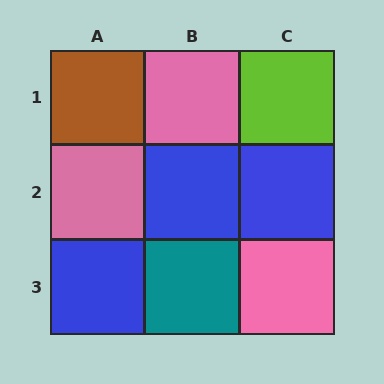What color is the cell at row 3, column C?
Pink.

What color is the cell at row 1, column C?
Lime.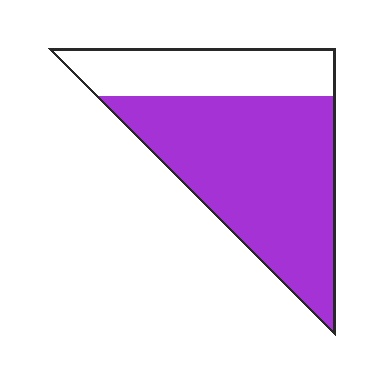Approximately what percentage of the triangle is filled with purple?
Approximately 70%.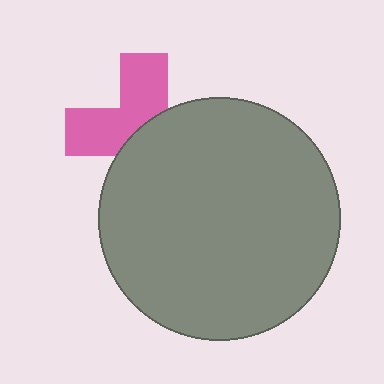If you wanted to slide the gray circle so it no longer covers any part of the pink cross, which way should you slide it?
Slide it toward the lower-right — that is the most direct way to separate the two shapes.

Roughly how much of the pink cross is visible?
About half of it is visible (roughly 47%).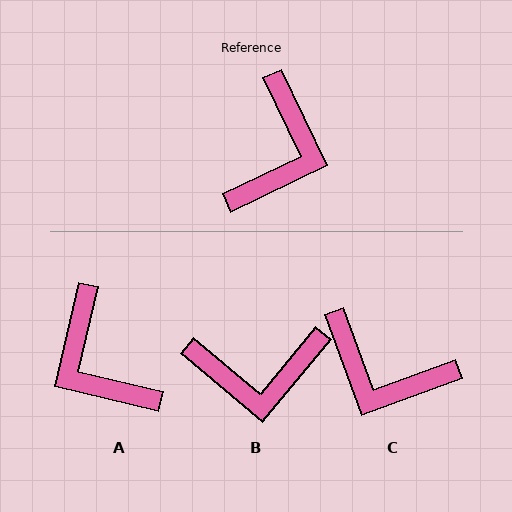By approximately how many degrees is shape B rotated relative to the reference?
Approximately 66 degrees clockwise.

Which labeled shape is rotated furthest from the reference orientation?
A, about 129 degrees away.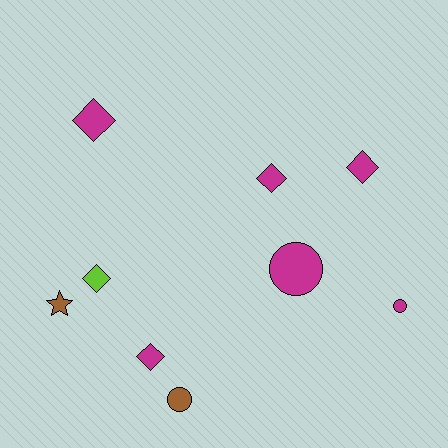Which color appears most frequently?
Magenta, with 6 objects.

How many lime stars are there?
There are no lime stars.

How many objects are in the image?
There are 9 objects.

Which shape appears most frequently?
Diamond, with 5 objects.